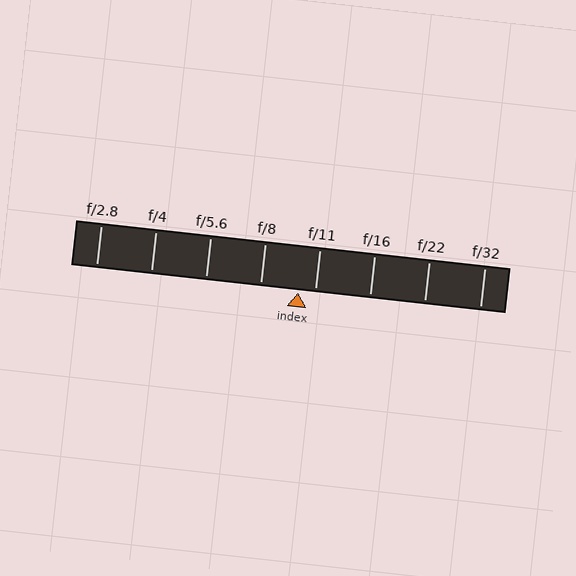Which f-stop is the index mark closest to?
The index mark is closest to f/11.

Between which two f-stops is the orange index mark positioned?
The index mark is between f/8 and f/11.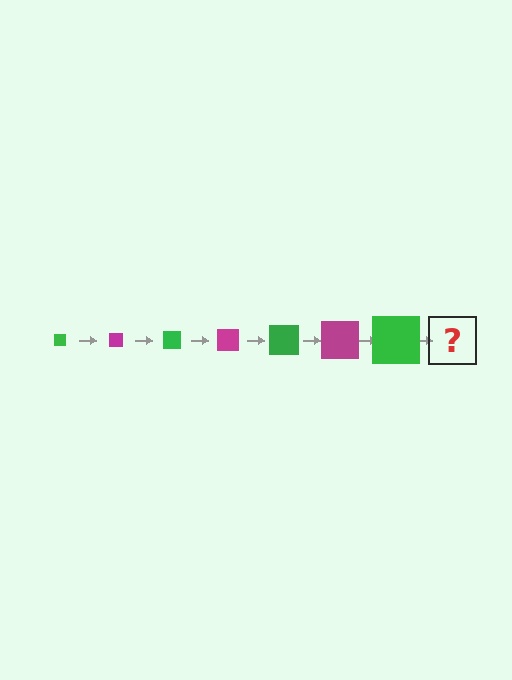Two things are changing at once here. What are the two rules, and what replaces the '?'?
The two rules are that the square grows larger each step and the color cycles through green and magenta. The '?' should be a magenta square, larger than the previous one.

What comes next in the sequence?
The next element should be a magenta square, larger than the previous one.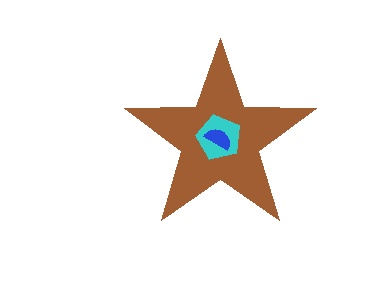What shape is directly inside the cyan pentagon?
The blue semicircle.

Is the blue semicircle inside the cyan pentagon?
Yes.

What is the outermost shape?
The brown star.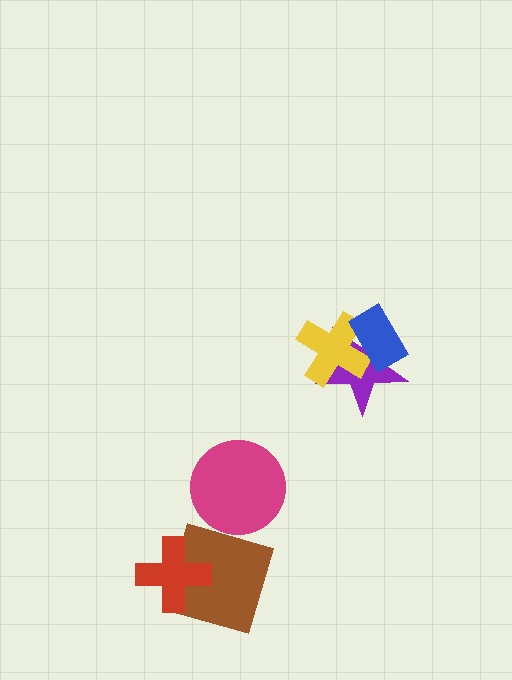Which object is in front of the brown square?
The red cross is in front of the brown square.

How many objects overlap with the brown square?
1 object overlaps with the brown square.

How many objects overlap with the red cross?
1 object overlaps with the red cross.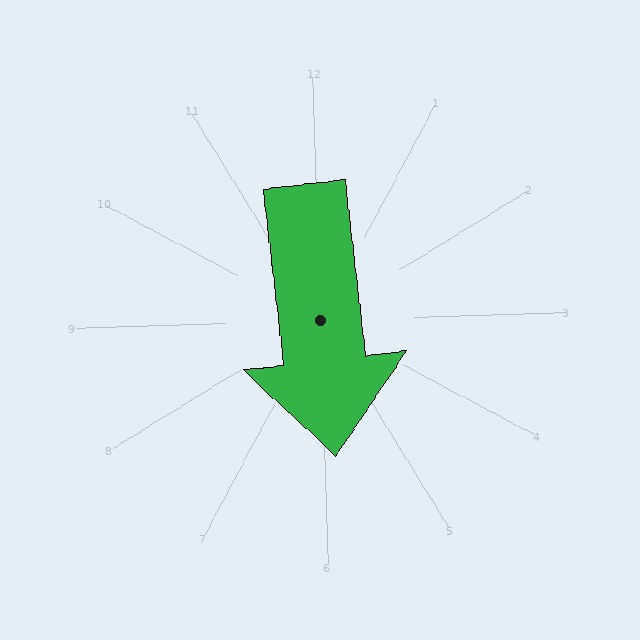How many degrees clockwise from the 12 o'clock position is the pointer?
Approximately 175 degrees.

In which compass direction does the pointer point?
South.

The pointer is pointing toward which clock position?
Roughly 6 o'clock.